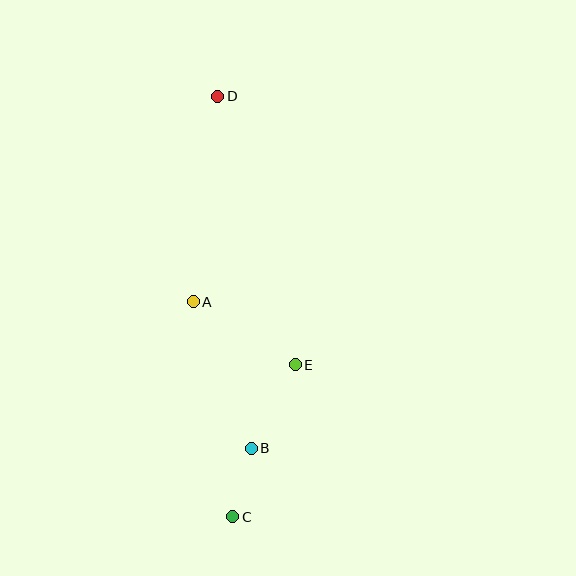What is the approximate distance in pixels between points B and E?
The distance between B and E is approximately 95 pixels.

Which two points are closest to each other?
Points B and C are closest to each other.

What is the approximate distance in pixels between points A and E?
The distance between A and E is approximately 120 pixels.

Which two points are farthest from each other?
Points C and D are farthest from each other.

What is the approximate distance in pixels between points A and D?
The distance between A and D is approximately 207 pixels.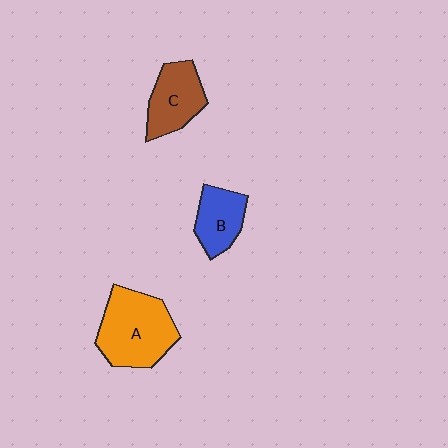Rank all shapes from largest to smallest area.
From largest to smallest: A (orange), C (brown), B (blue).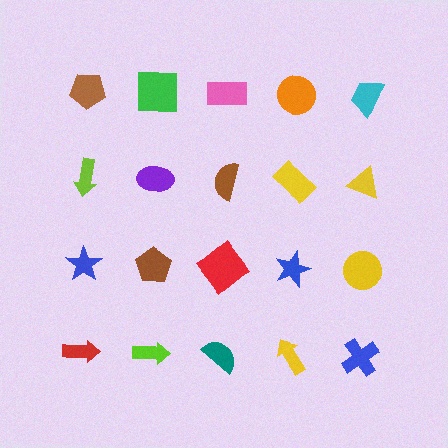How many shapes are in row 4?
5 shapes.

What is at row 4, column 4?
A yellow arrow.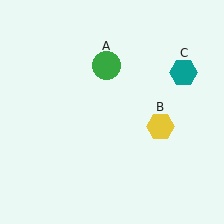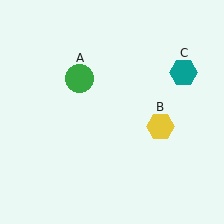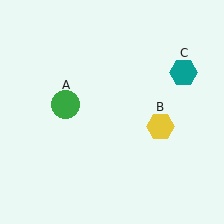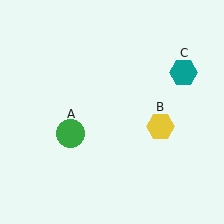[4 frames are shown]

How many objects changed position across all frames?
1 object changed position: green circle (object A).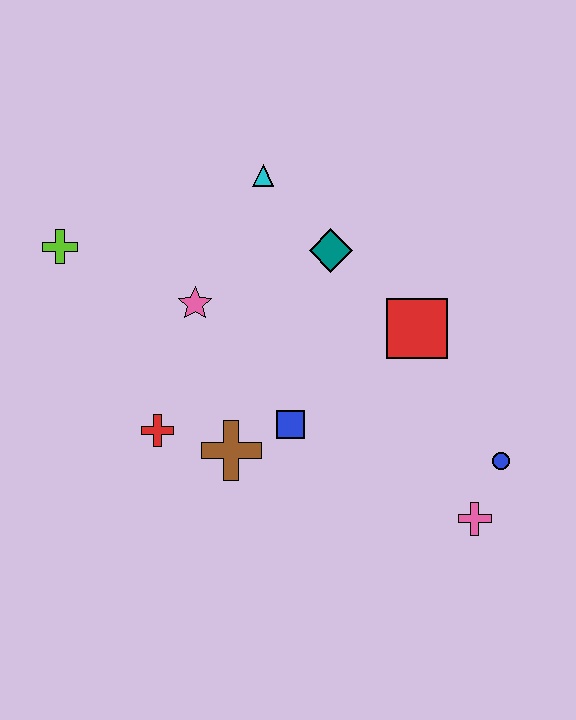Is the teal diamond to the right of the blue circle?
No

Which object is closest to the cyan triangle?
The teal diamond is closest to the cyan triangle.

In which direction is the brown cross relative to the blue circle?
The brown cross is to the left of the blue circle.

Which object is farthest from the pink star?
The pink cross is farthest from the pink star.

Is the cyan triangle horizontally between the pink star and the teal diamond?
Yes